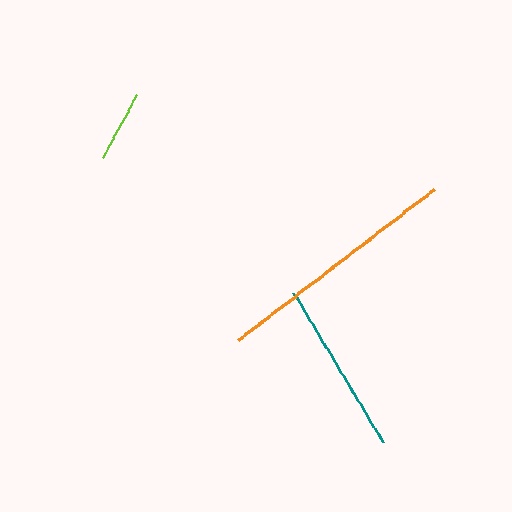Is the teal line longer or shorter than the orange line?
The orange line is longer than the teal line.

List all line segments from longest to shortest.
From longest to shortest: orange, teal, lime.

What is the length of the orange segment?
The orange segment is approximately 246 pixels long.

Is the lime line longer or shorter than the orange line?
The orange line is longer than the lime line.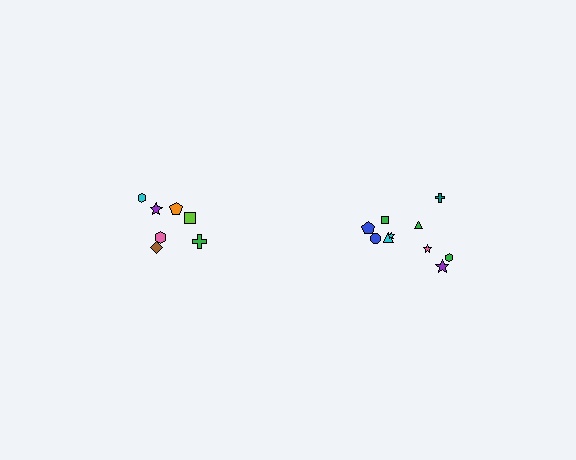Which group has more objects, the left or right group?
The right group.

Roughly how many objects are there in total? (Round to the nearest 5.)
Roughly 15 objects in total.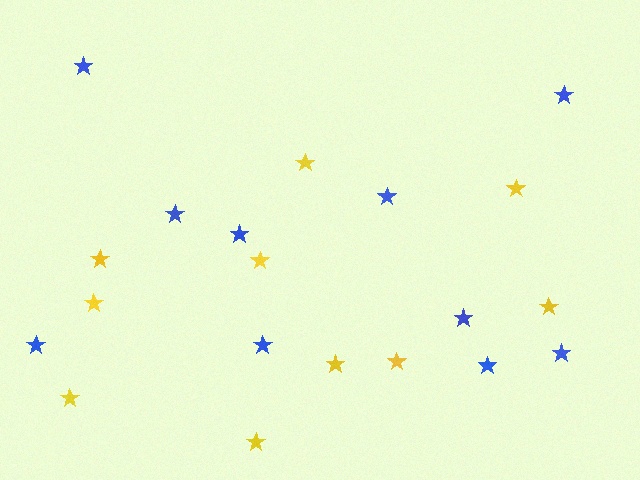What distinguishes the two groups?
There are 2 groups: one group of blue stars (10) and one group of yellow stars (10).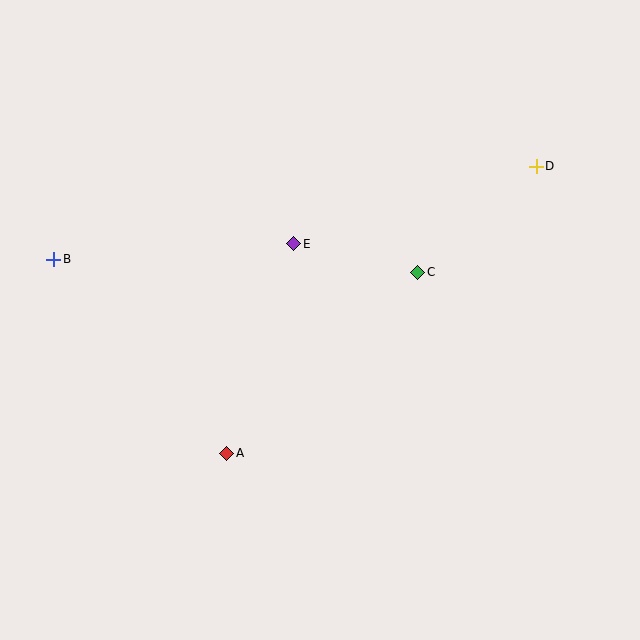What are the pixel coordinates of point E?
Point E is at (294, 244).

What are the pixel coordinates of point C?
Point C is at (418, 272).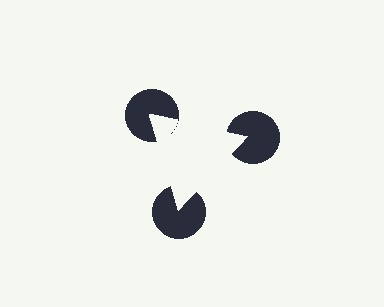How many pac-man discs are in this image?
There are 3 — one at each vertex of the illusory triangle.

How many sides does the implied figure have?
3 sides.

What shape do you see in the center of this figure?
An illusory triangle — its edges are inferred from the aligned wedge cuts in the pac-man discs, not physically drawn.